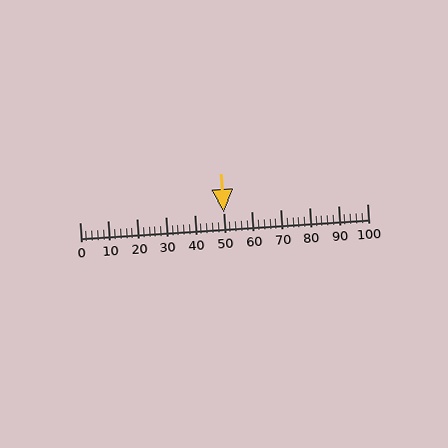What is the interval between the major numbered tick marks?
The major tick marks are spaced 10 units apart.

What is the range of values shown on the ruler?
The ruler shows values from 0 to 100.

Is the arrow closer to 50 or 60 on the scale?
The arrow is closer to 50.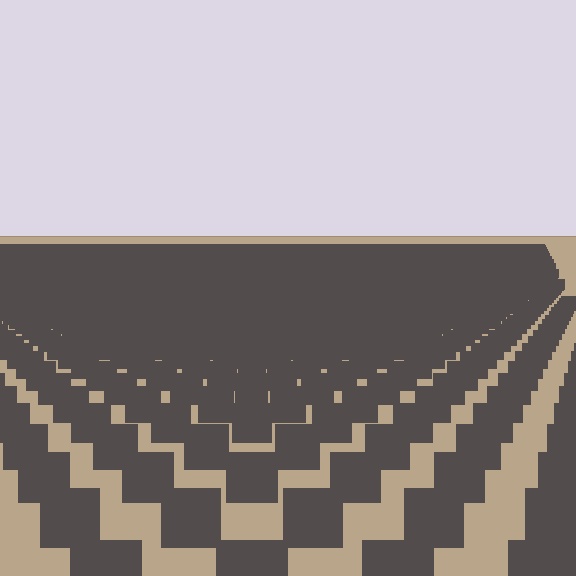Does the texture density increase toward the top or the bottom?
Density increases toward the top.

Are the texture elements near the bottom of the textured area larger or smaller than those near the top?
Larger. Near the bottom, elements are closer to the viewer and appear at a bigger on-screen size.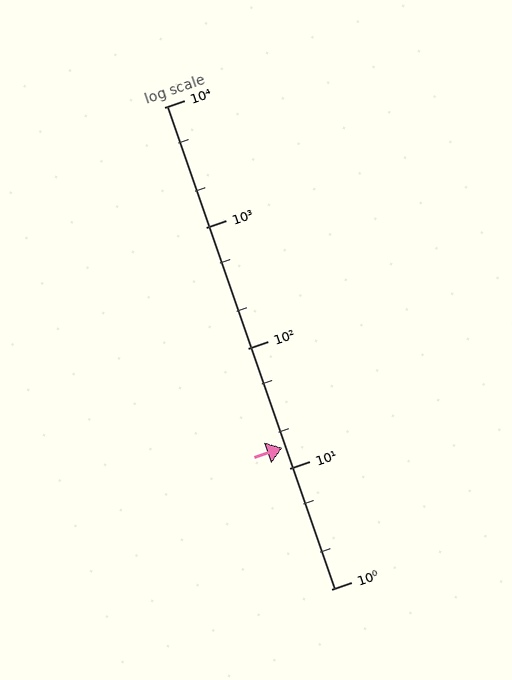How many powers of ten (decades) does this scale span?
The scale spans 4 decades, from 1 to 10000.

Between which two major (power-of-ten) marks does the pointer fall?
The pointer is between 10 and 100.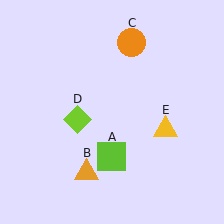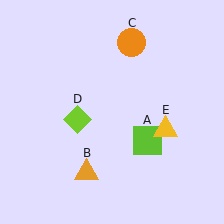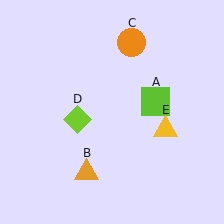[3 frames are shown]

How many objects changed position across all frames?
1 object changed position: lime square (object A).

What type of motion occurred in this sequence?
The lime square (object A) rotated counterclockwise around the center of the scene.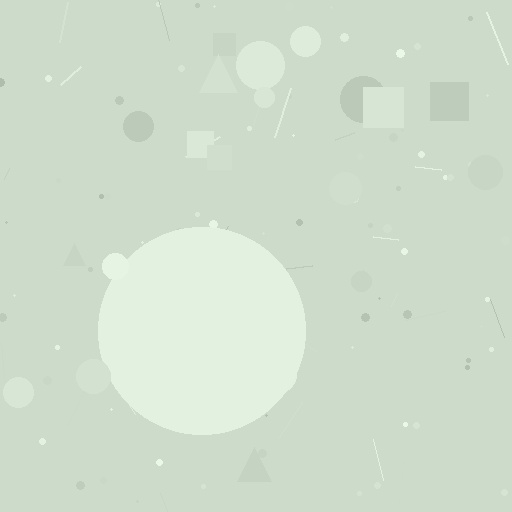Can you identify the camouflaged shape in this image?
The camouflaged shape is a circle.